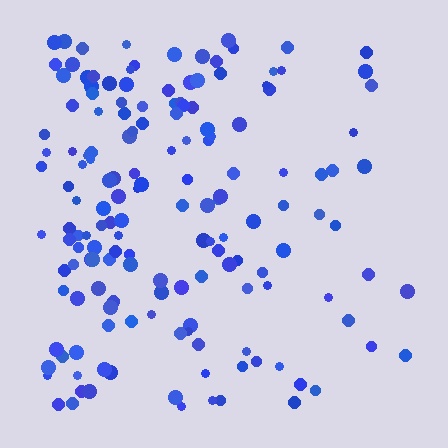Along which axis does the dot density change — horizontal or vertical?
Horizontal.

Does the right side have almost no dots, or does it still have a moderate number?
Still a moderate number, just noticeably fewer than the left.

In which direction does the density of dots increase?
From right to left, with the left side densest.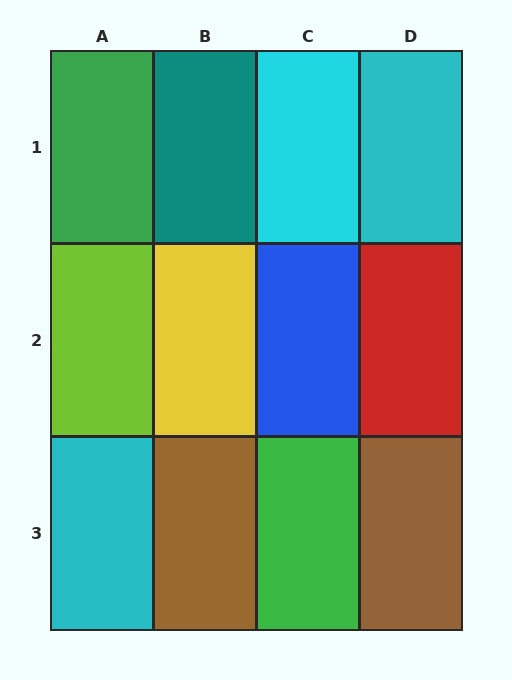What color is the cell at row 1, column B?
Teal.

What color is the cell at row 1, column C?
Cyan.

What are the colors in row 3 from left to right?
Cyan, brown, green, brown.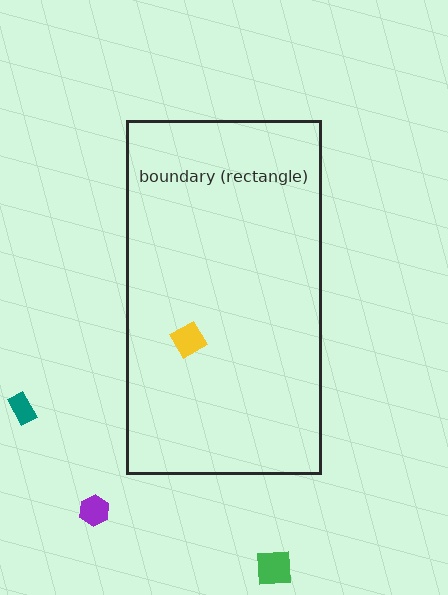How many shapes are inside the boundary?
1 inside, 3 outside.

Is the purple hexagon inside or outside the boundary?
Outside.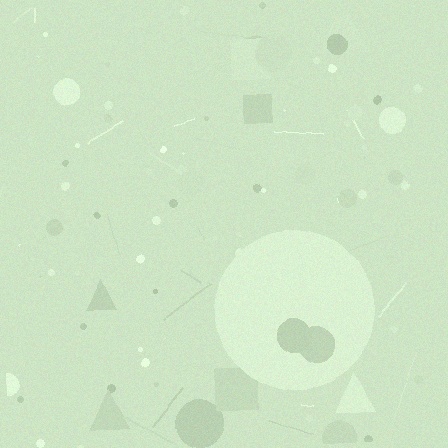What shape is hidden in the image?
A circle is hidden in the image.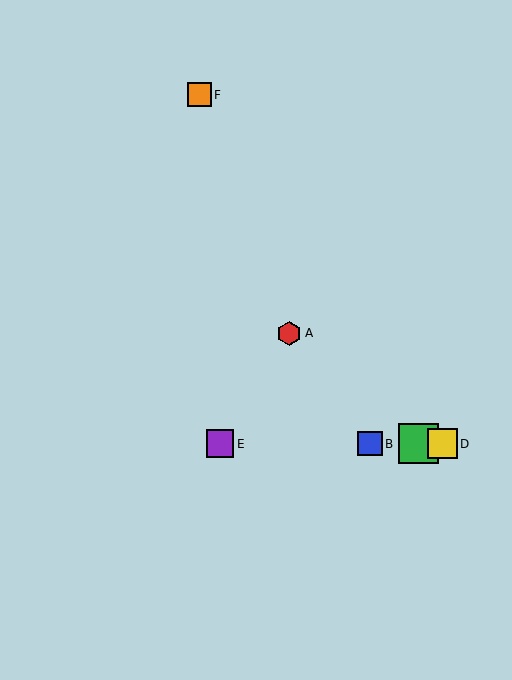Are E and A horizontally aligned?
No, E is at y≈444 and A is at y≈333.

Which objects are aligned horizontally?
Objects B, C, D, E are aligned horizontally.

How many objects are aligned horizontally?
4 objects (B, C, D, E) are aligned horizontally.